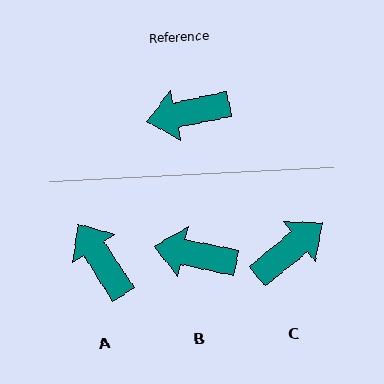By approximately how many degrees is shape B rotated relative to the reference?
Approximately 24 degrees clockwise.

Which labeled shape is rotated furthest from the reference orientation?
C, about 153 degrees away.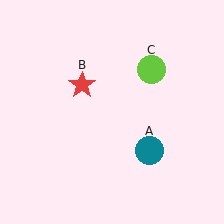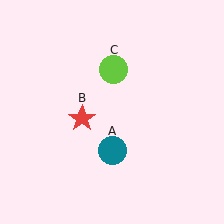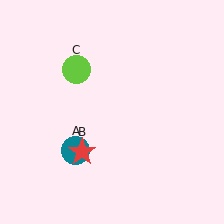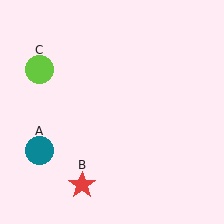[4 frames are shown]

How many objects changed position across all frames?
3 objects changed position: teal circle (object A), red star (object B), lime circle (object C).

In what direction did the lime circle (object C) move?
The lime circle (object C) moved left.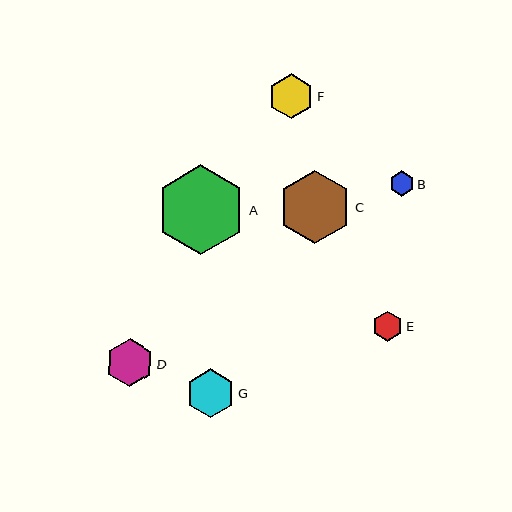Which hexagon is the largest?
Hexagon A is the largest with a size of approximately 90 pixels.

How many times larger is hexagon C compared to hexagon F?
Hexagon C is approximately 1.6 times the size of hexagon F.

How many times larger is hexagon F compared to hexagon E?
Hexagon F is approximately 1.5 times the size of hexagon E.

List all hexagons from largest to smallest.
From largest to smallest: A, C, G, D, F, E, B.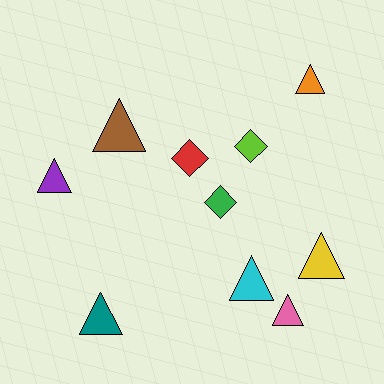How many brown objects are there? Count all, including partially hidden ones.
There is 1 brown object.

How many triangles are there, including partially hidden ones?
There are 7 triangles.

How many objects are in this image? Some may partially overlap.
There are 10 objects.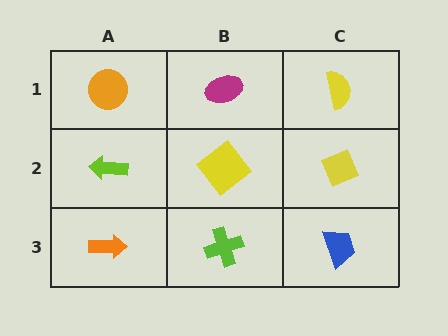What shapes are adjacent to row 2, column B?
A magenta ellipse (row 1, column B), a lime cross (row 3, column B), a lime arrow (row 2, column A), a yellow diamond (row 2, column C).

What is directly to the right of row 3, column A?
A lime cross.